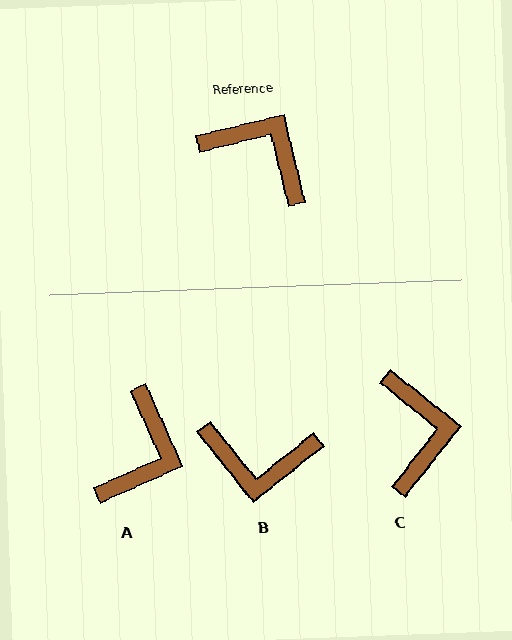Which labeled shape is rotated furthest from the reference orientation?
B, about 155 degrees away.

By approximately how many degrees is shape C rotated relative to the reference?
Approximately 52 degrees clockwise.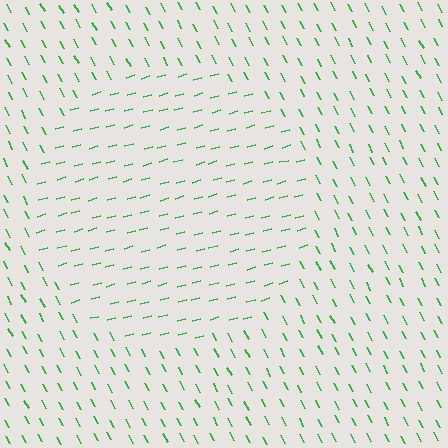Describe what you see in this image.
The image is filled with small green line segments. A circle region in the image has lines oriented differently from the surrounding lines, creating a visible texture boundary.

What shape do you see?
I see a circle.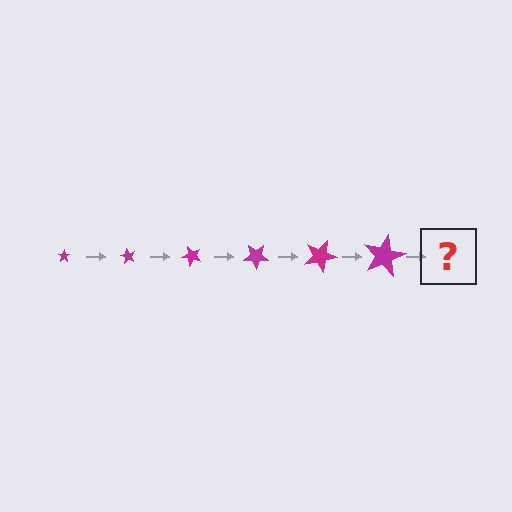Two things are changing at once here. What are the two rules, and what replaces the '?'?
The two rules are that the star grows larger each step and it rotates 60 degrees each step. The '?' should be a star, larger than the previous one and rotated 360 degrees from the start.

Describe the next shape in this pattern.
It should be a star, larger than the previous one and rotated 360 degrees from the start.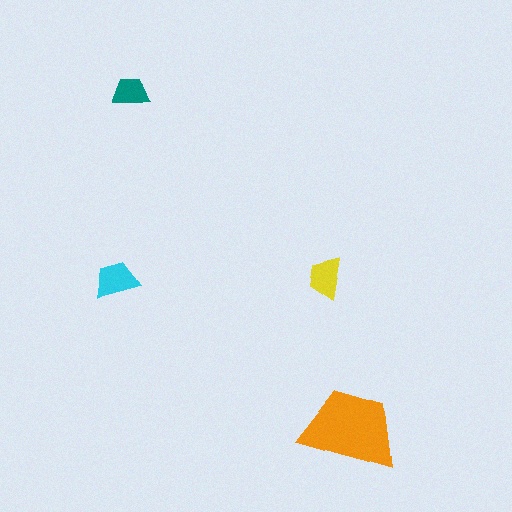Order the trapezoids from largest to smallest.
the orange one, the cyan one, the yellow one, the teal one.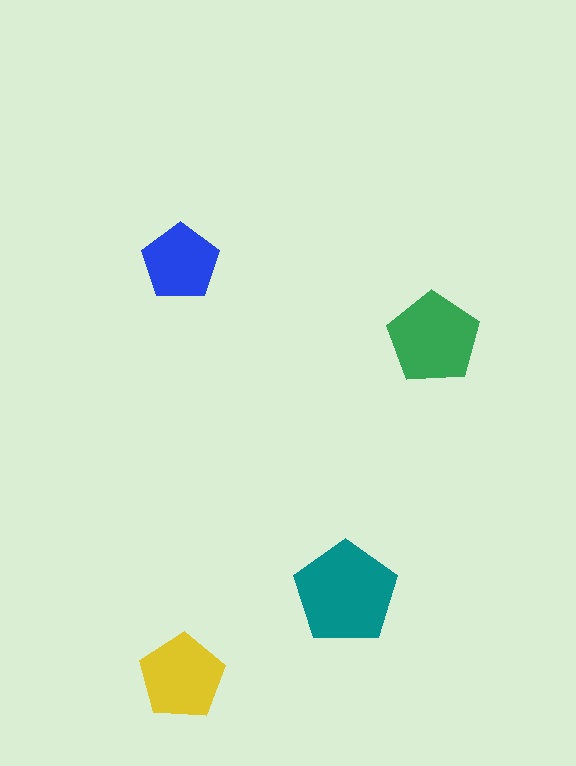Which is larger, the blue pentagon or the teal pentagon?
The teal one.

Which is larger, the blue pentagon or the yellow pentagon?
The yellow one.